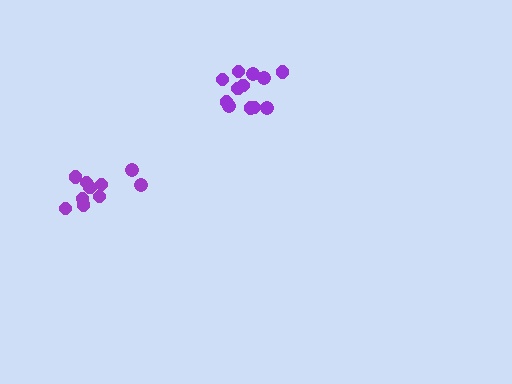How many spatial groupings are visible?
There are 2 spatial groupings.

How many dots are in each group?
Group 1: 10 dots, Group 2: 12 dots (22 total).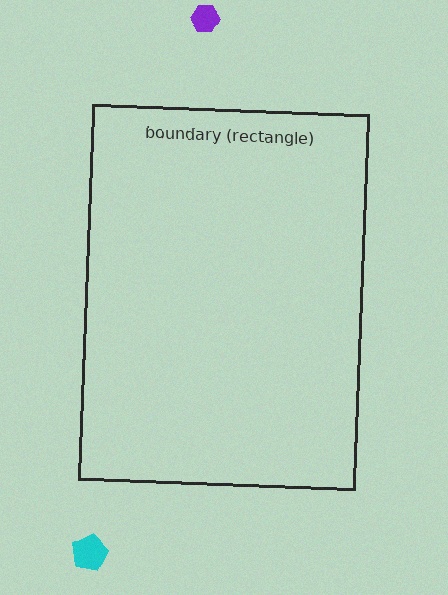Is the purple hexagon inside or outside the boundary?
Outside.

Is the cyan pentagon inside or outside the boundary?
Outside.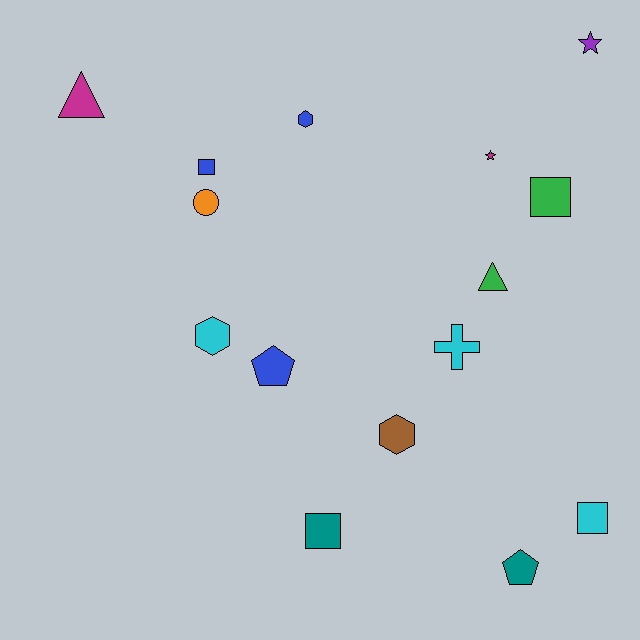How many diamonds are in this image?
There are no diamonds.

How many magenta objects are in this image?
There are 2 magenta objects.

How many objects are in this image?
There are 15 objects.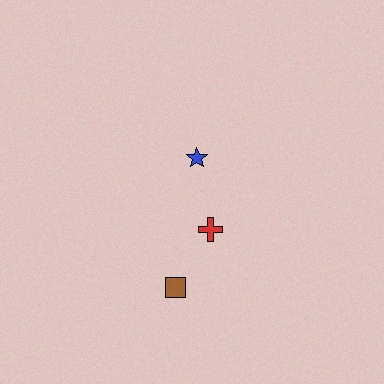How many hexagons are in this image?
There are no hexagons.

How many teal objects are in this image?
There are no teal objects.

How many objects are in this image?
There are 3 objects.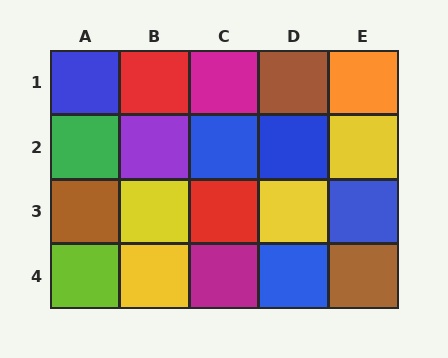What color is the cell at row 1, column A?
Blue.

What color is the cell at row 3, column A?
Brown.